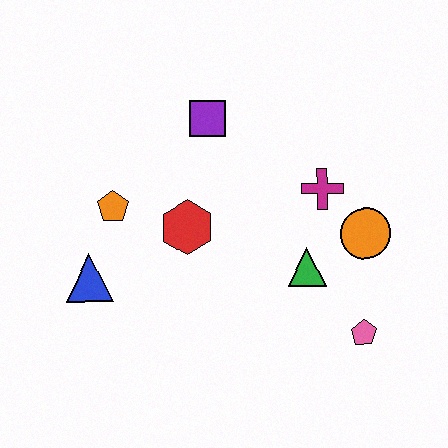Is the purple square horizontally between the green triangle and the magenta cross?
No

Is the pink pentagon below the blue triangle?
Yes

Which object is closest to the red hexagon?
The orange pentagon is closest to the red hexagon.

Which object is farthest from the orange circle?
The blue triangle is farthest from the orange circle.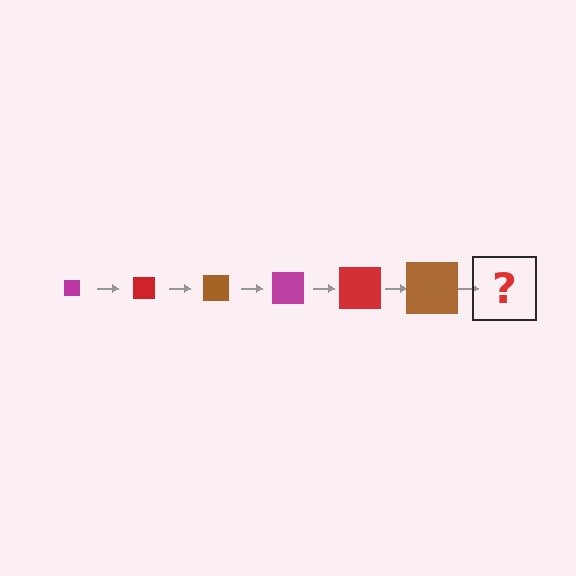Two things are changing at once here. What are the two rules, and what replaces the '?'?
The two rules are that the square grows larger each step and the color cycles through magenta, red, and brown. The '?' should be a magenta square, larger than the previous one.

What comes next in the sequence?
The next element should be a magenta square, larger than the previous one.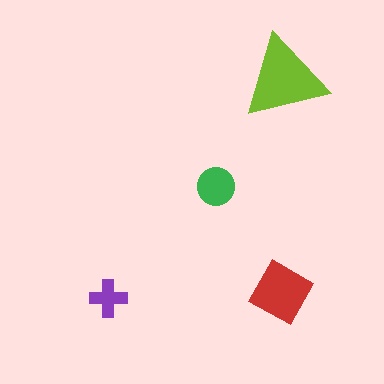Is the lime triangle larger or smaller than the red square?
Larger.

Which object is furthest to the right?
The lime triangle is rightmost.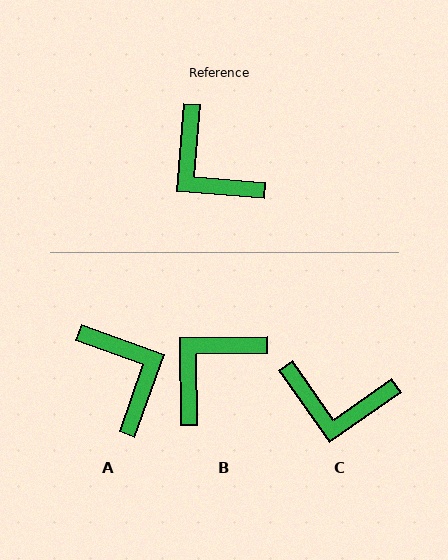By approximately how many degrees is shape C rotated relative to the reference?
Approximately 40 degrees counter-clockwise.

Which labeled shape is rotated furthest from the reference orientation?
A, about 165 degrees away.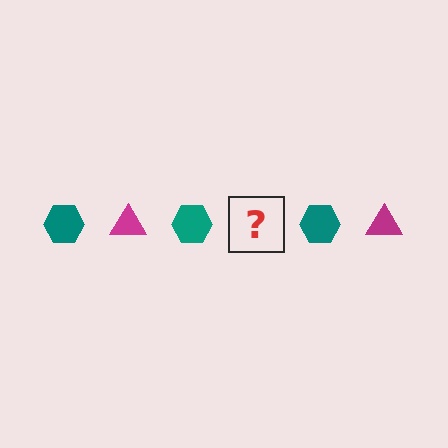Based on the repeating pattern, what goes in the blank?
The blank should be a magenta triangle.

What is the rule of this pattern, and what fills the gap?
The rule is that the pattern alternates between teal hexagon and magenta triangle. The gap should be filled with a magenta triangle.